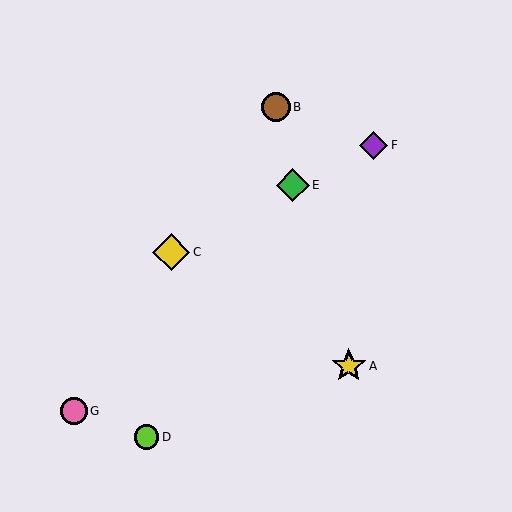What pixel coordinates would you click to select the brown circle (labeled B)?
Click at (276, 107) to select the brown circle B.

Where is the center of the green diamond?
The center of the green diamond is at (293, 185).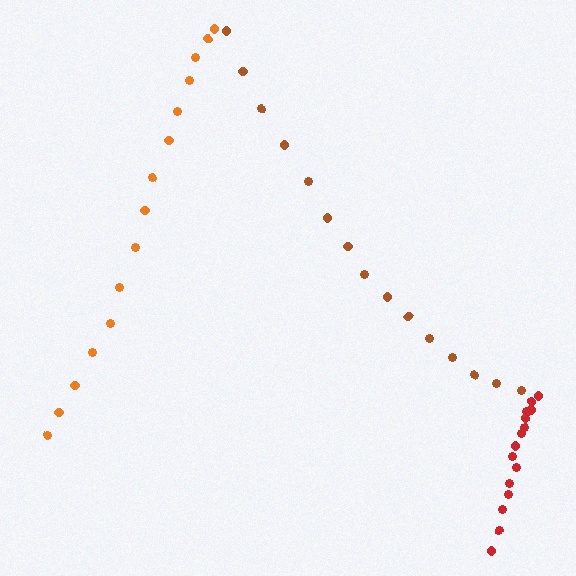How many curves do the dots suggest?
There are 3 distinct paths.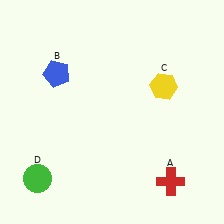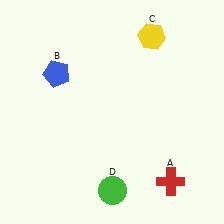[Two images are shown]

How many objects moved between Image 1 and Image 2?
2 objects moved between the two images.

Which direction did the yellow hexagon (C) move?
The yellow hexagon (C) moved up.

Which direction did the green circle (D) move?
The green circle (D) moved right.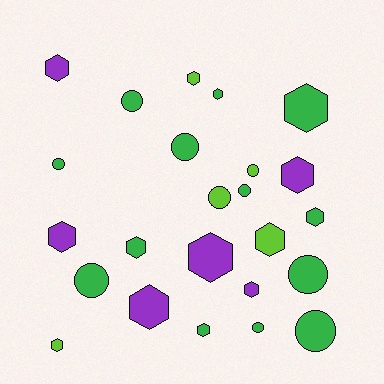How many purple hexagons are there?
There are 6 purple hexagons.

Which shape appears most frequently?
Hexagon, with 14 objects.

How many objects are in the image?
There are 24 objects.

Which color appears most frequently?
Green, with 13 objects.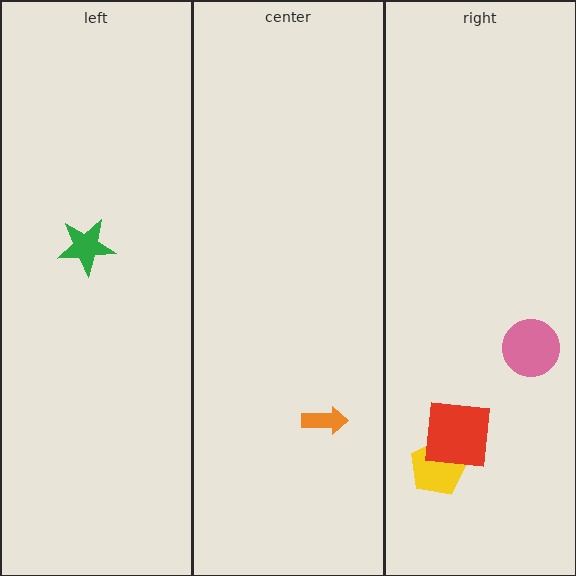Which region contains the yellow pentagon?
The right region.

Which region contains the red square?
The right region.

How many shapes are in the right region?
3.